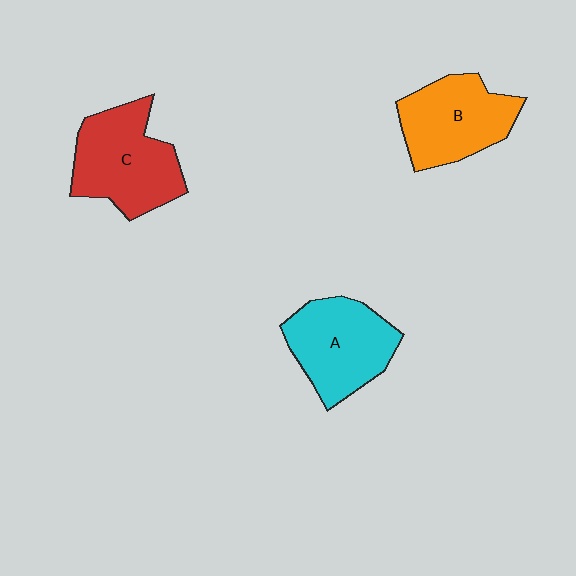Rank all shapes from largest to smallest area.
From largest to smallest: C (red), A (cyan), B (orange).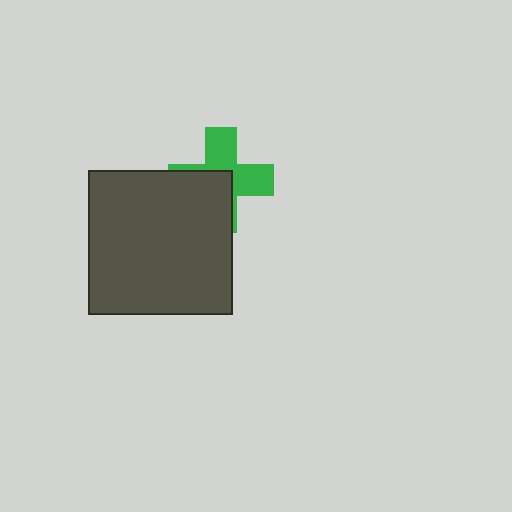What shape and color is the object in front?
The object in front is a dark gray square.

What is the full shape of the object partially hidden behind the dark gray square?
The partially hidden object is a green cross.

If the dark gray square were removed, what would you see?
You would see the complete green cross.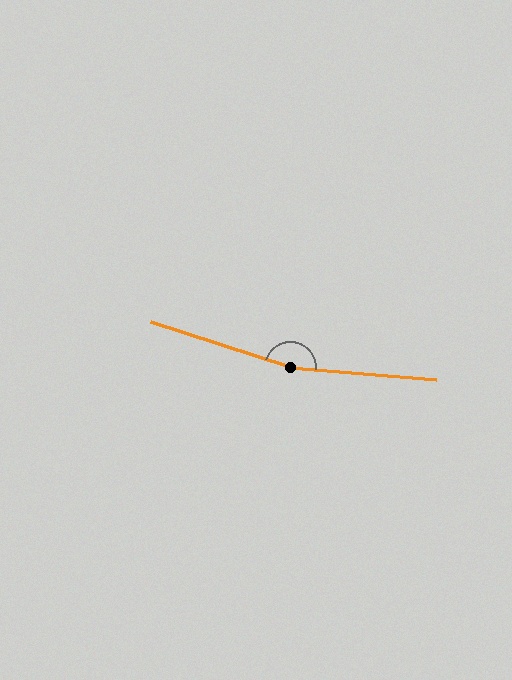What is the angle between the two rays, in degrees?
Approximately 166 degrees.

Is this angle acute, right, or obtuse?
It is obtuse.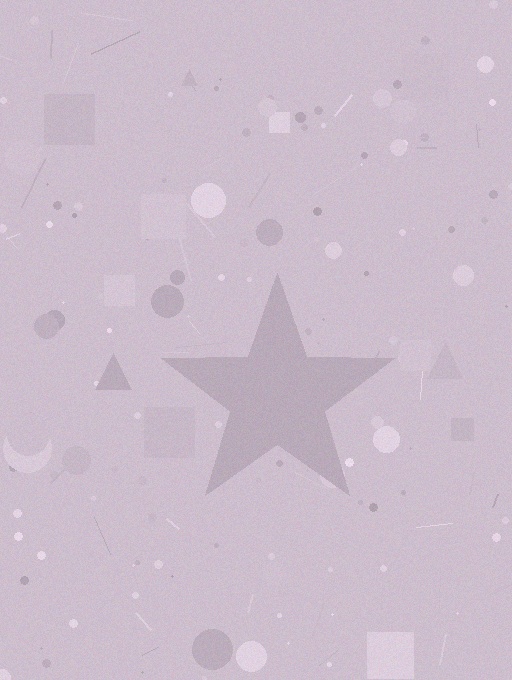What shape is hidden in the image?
A star is hidden in the image.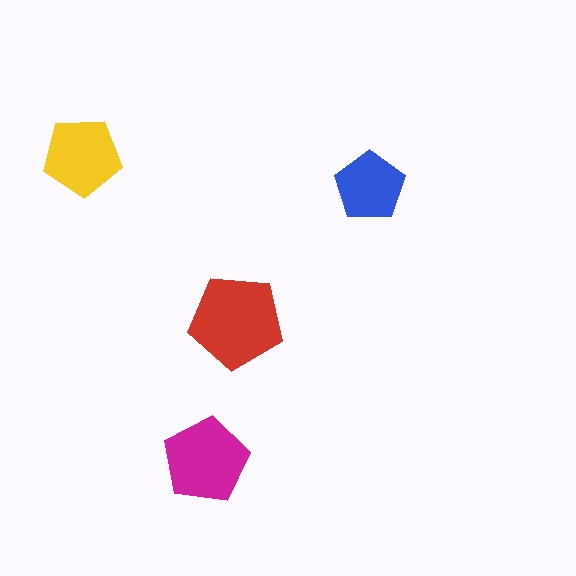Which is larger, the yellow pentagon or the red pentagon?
The red one.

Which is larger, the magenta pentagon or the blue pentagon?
The magenta one.